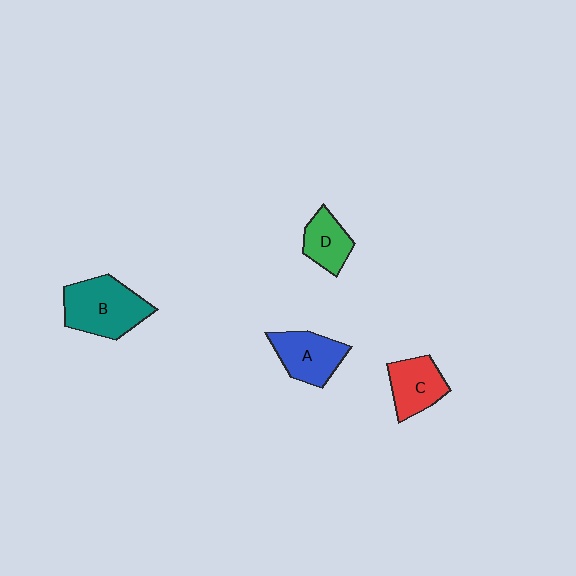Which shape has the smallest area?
Shape D (green).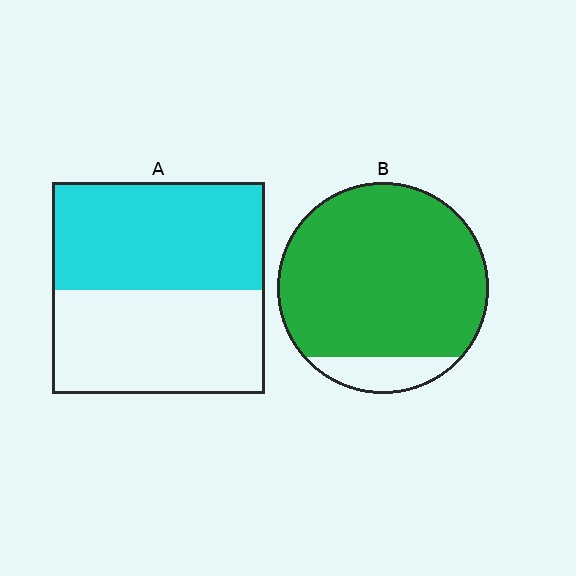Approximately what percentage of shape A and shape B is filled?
A is approximately 50% and B is approximately 90%.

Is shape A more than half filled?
Roughly half.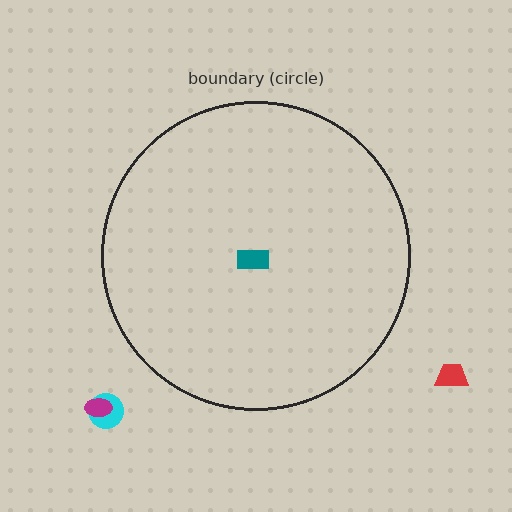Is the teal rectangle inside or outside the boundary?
Inside.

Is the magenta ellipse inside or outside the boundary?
Outside.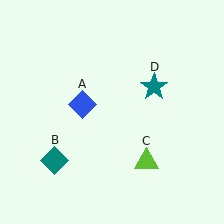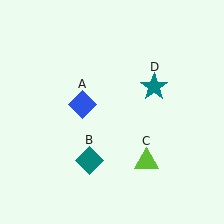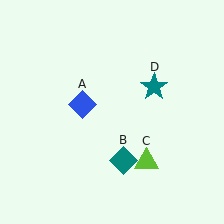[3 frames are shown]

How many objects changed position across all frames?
1 object changed position: teal diamond (object B).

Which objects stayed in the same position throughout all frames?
Blue diamond (object A) and lime triangle (object C) and teal star (object D) remained stationary.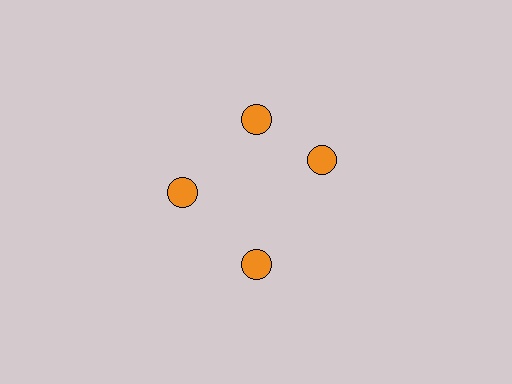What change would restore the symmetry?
The symmetry would be restored by rotating it back into even spacing with its neighbors so that all 4 circles sit at equal angles and equal distance from the center.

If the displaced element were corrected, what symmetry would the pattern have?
It would have 4-fold rotational symmetry — the pattern would map onto itself every 90 degrees.